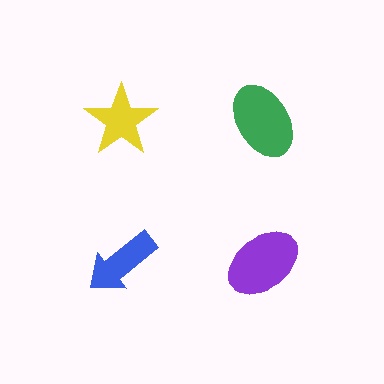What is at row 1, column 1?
A yellow star.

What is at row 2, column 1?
A blue arrow.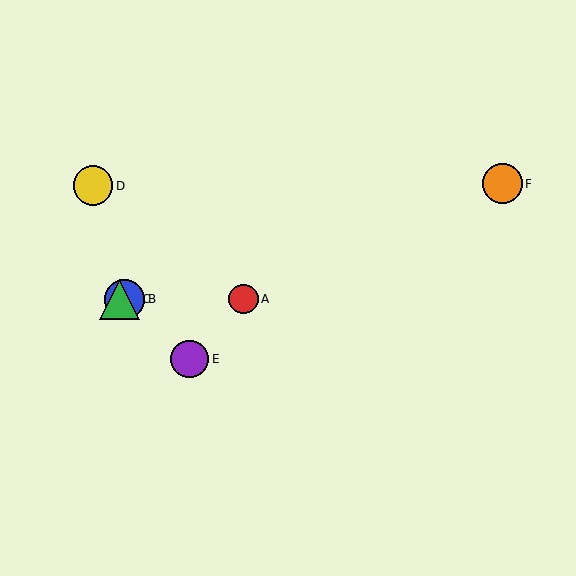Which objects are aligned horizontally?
Objects A, B, C are aligned horizontally.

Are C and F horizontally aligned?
No, C is at y≈299 and F is at y≈184.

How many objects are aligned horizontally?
3 objects (A, B, C) are aligned horizontally.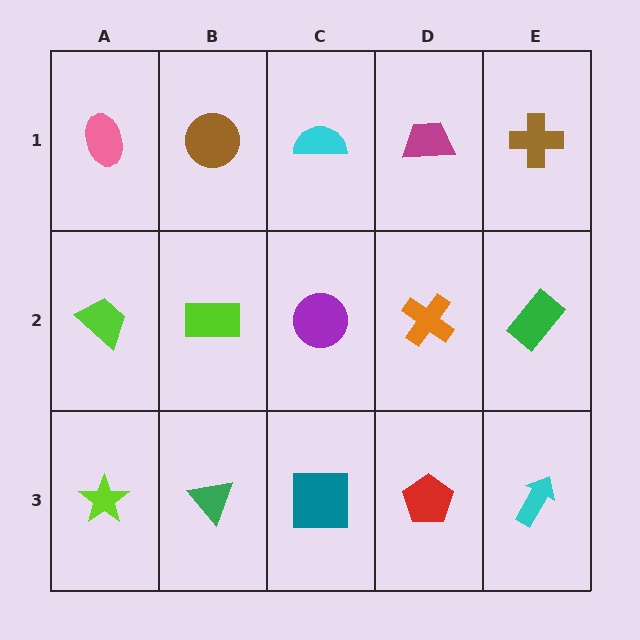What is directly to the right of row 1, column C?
A magenta trapezoid.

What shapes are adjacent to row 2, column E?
A brown cross (row 1, column E), a cyan arrow (row 3, column E), an orange cross (row 2, column D).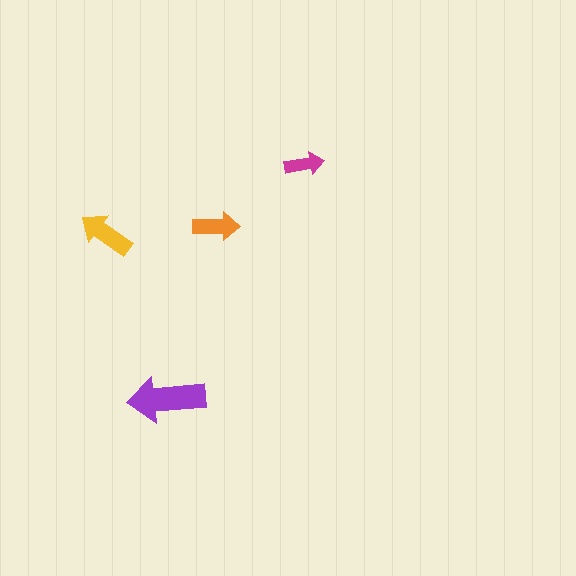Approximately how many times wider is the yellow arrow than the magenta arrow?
About 1.5 times wider.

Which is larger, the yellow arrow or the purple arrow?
The purple one.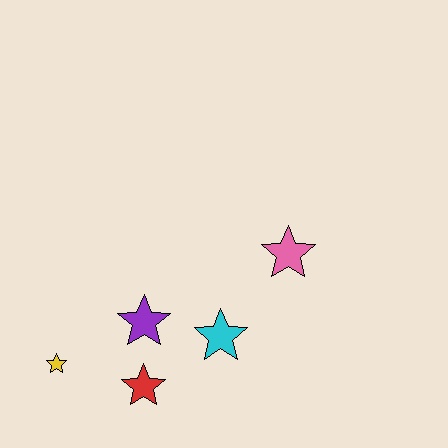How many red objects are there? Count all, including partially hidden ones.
There is 1 red object.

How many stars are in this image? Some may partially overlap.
There are 5 stars.